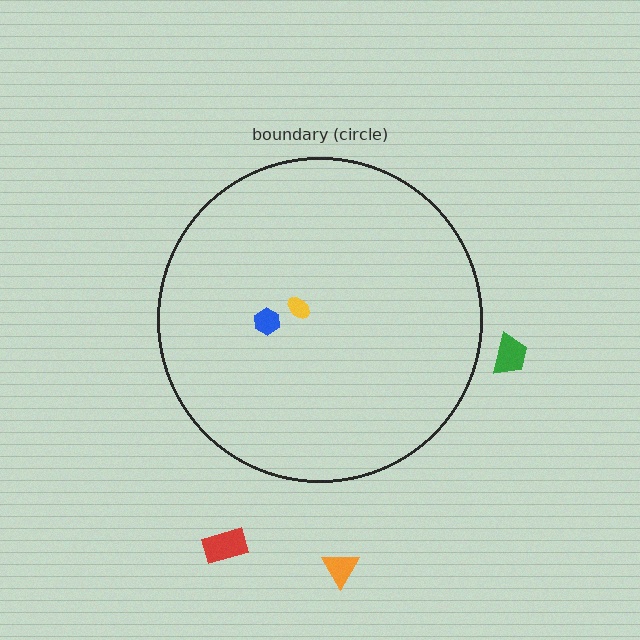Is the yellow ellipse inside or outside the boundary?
Inside.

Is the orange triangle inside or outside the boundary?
Outside.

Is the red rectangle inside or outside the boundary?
Outside.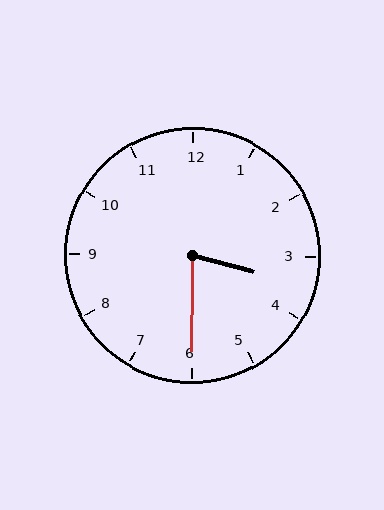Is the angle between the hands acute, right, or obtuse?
It is acute.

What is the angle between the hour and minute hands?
Approximately 75 degrees.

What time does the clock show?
3:30.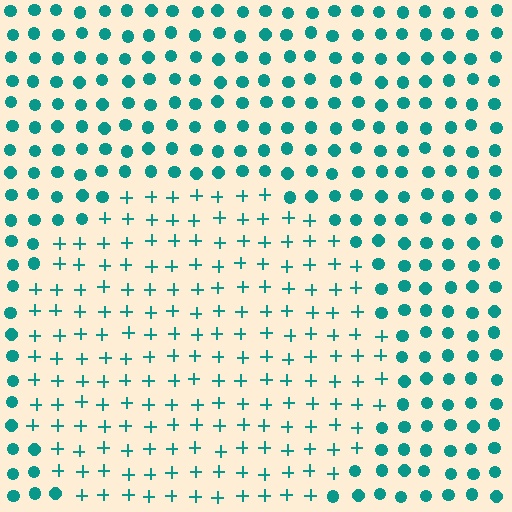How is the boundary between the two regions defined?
The boundary is defined by a change in element shape: plus signs inside vs. circles outside. All elements share the same color and spacing.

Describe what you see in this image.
The image is filled with small teal elements arranged in a uniform grid. A circle-shaped region contains plus signs, while the surrounding area contains circles. The boundary is defined purely by the change in element shape.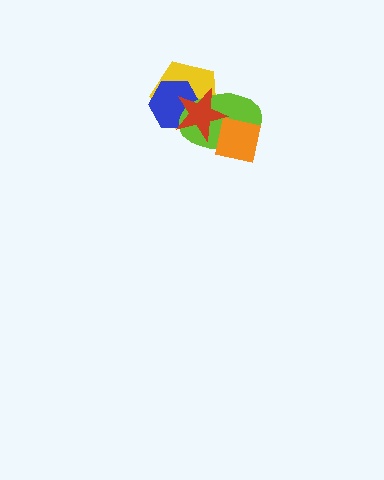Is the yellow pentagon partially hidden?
Yes, it is partially covered by another shape.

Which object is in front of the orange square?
The red star is in front of the orange square.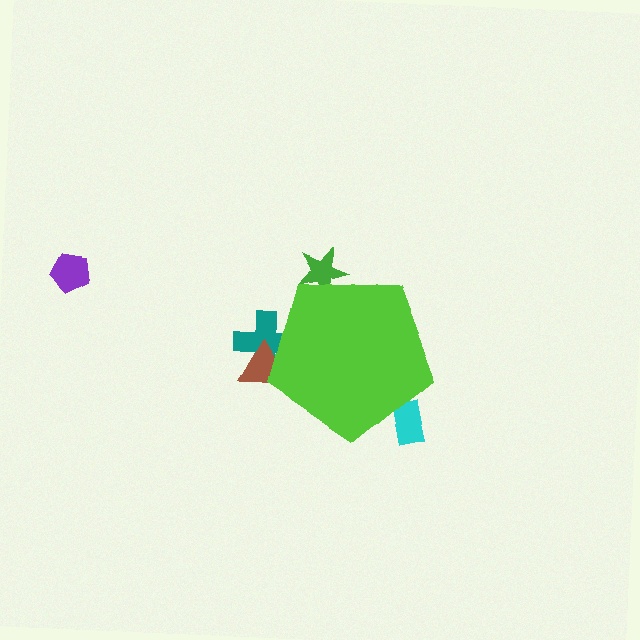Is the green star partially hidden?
Yes, the green star is partially hidden behind the lime pentagon.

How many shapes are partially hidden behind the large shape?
4 shapes are partially hidden.